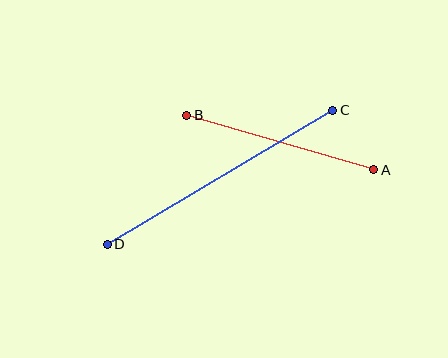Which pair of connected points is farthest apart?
Points C and D are farthest apart.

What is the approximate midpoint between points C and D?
The midpoint is at approximately (220, 177) pixels.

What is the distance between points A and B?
The distance is approximately 195 pixels.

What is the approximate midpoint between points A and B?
The midpoint is at approximately (280, 142) pixels.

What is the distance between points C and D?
The distance is approximately 262 pixels.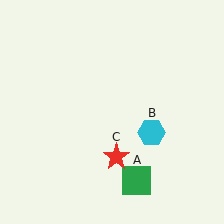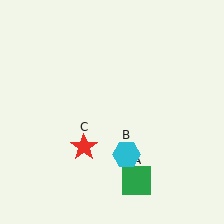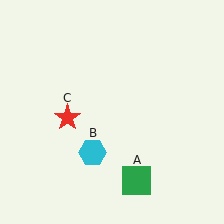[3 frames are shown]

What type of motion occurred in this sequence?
The cyan hexagon (object B), red star (object C) rotated clockwise around the center of the scene.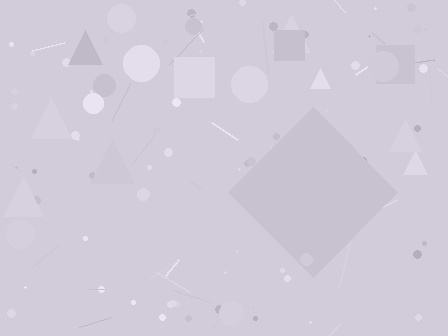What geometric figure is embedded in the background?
A diamond is embedded in the background.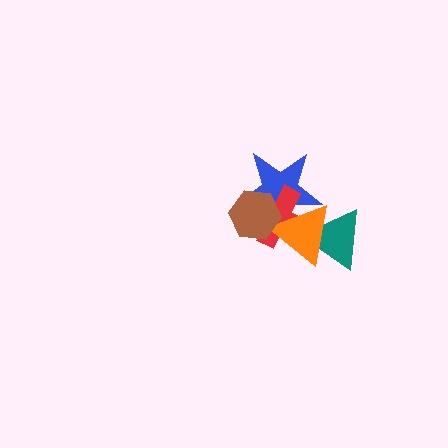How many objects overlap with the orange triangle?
4 objects overlap with the orange triangle.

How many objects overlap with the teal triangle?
1 object overlaps with the teal triangle.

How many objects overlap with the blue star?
3 objects overlap with the blue star.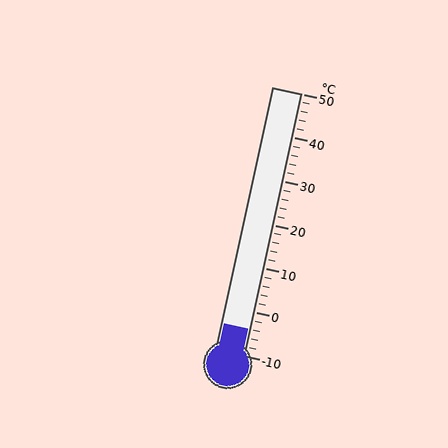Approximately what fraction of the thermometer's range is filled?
The thermometer is filled to approximately 10% of its range.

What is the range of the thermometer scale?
The thermometer scale ranges from -10°C to 50°C.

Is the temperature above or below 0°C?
The temperature is below 0°C.